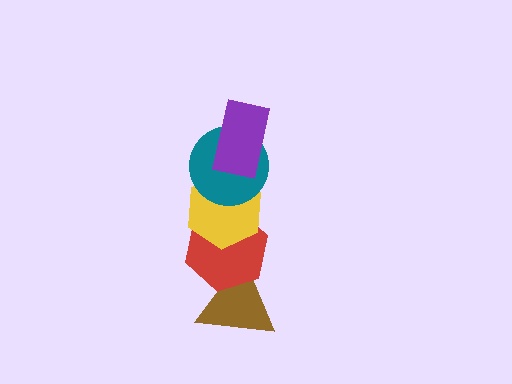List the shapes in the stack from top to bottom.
From top to bottom: the purple rectangle, the teal circle, the yellow hexagon, the red hexagon, the brown triangle.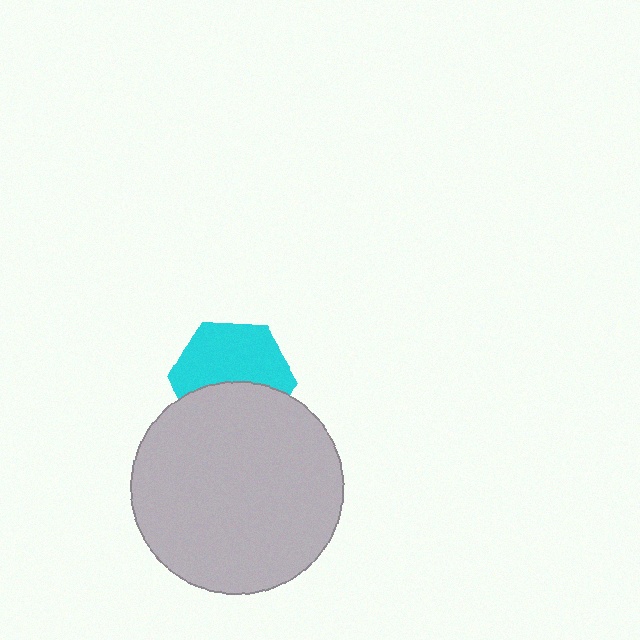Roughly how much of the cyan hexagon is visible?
About half of it is visible (roughly 58%).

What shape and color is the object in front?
The object in front is a light gray circle.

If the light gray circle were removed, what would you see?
You would see the complete cyan hexagon.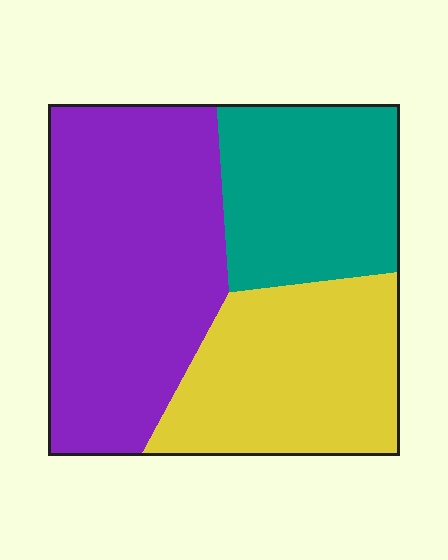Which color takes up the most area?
Purple, at roughly 45%.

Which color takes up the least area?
Teal, at roughly 25%.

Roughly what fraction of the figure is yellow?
Yellow takes up between a sixth and a third of the figure.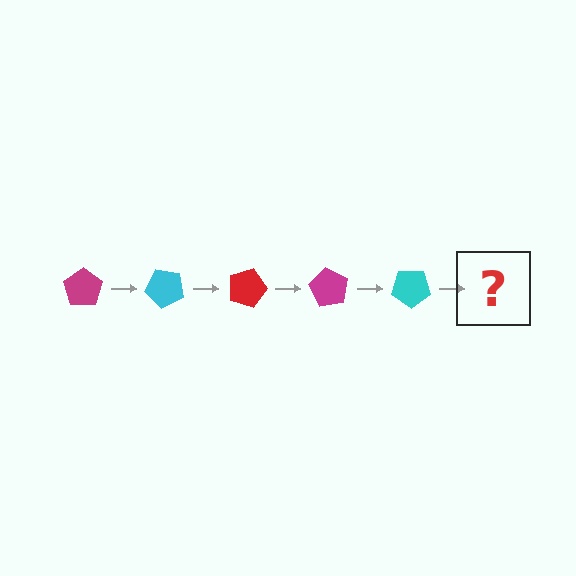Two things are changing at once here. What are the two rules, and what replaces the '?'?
The two rules are that it rotates 45 degrees each step and the color cycles through magenta, cyan, and red. The '?' should be a red pentagon, rotated 225 degrees from the start.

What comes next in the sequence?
The next element should be a red pentagon, rotated 225 degrees from the start.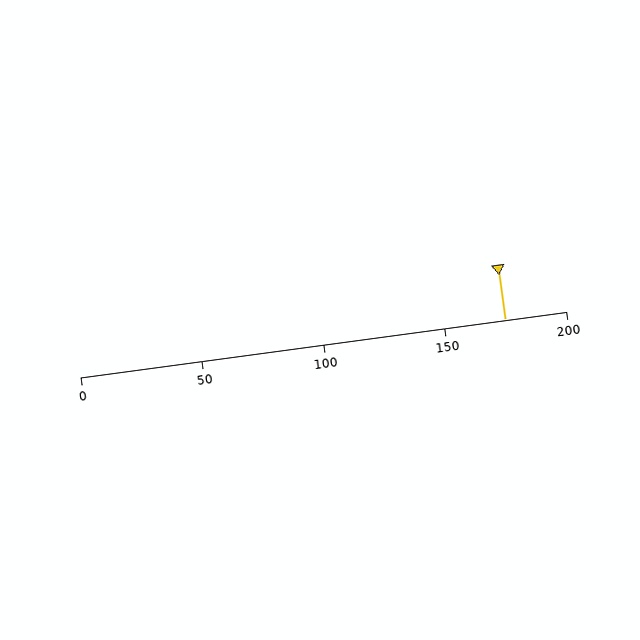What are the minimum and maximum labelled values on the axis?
The axis runs from 0 to 200.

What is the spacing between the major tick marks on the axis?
The major ticks are spaced 50 apart.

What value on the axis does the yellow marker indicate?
The marker indicates approximately 175.